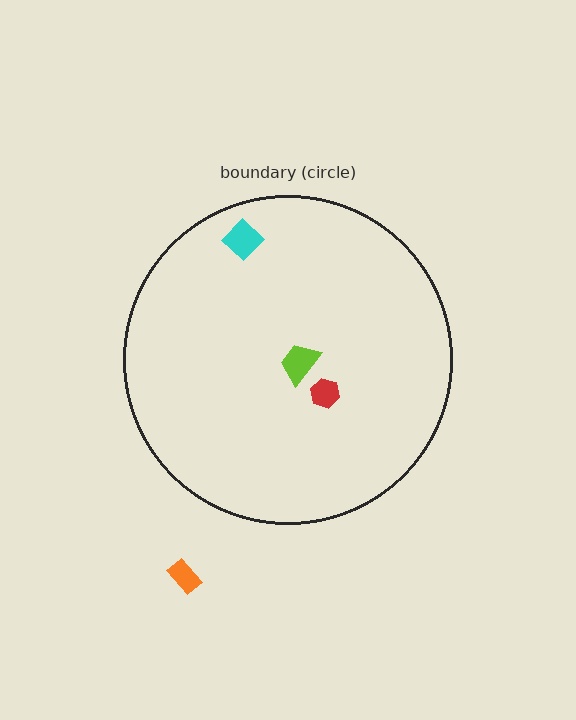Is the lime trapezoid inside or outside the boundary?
Inside.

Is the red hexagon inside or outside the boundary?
Inside.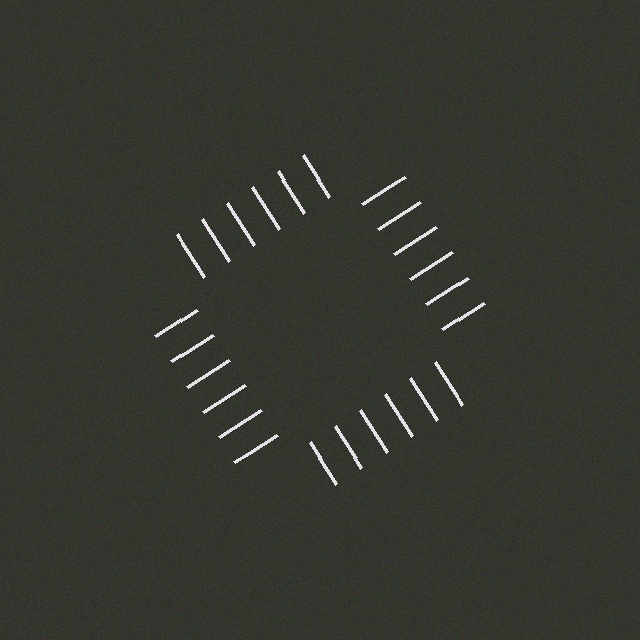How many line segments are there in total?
24 — 6 along each of the 4 edges.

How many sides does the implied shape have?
4 sides — the line-ends trace a square.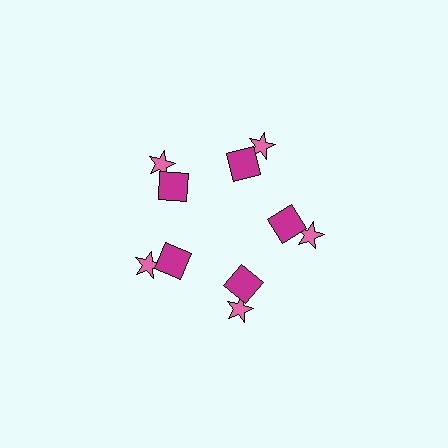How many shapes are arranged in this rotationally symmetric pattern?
There are 10 shapes, arranged in 5 groups of 2.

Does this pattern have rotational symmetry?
Yes, this pattern has 5-fold rotational symmetry. It looks the same after rotating 72 degrees around the center.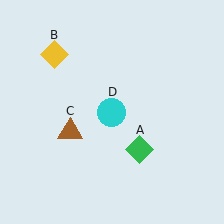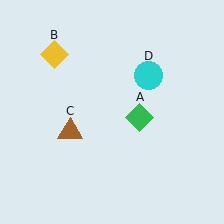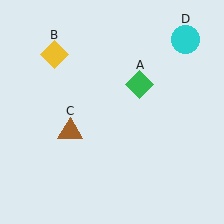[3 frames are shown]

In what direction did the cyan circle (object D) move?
The cyan circle (object D) moved up and to the right.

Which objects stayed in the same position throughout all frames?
Yellow diamond (object B) and brown triangle (object C) remained stationary.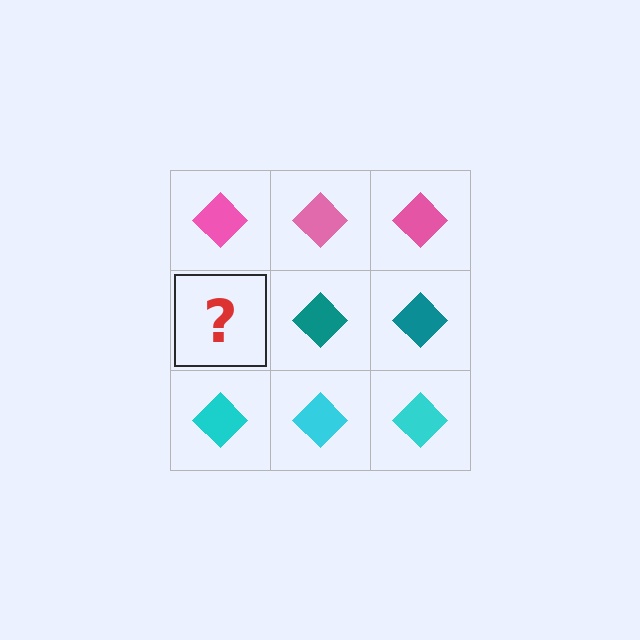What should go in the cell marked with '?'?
The missing cell should contain a teal diamond.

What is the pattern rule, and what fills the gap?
The rule is that each row has a consistent color. The gap should be filled with a teal diamond.